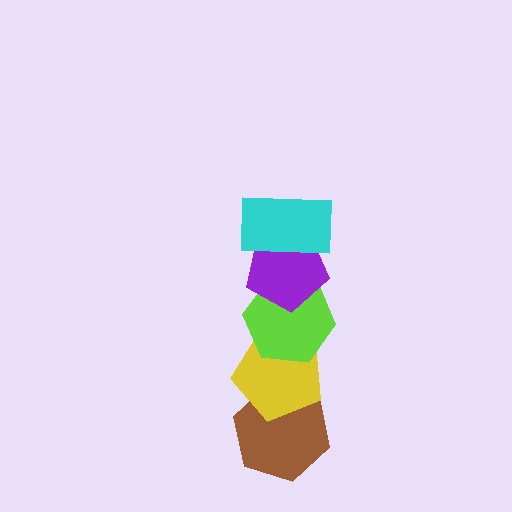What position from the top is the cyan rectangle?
The cyan rectangle is 1st from the top.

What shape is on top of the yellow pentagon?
The lime hexagon is on top of the yellow pentagon.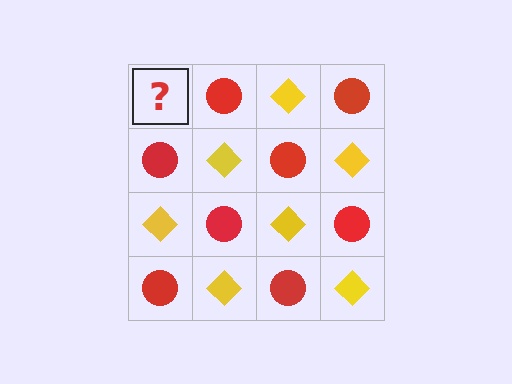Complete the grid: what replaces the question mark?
The question mark should be replaced with a yellow diamond.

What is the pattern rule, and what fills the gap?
The rule is that it alternates yellow diamond and red circle in a checkerboard pattern. The gap should be filled with a yellow diamond.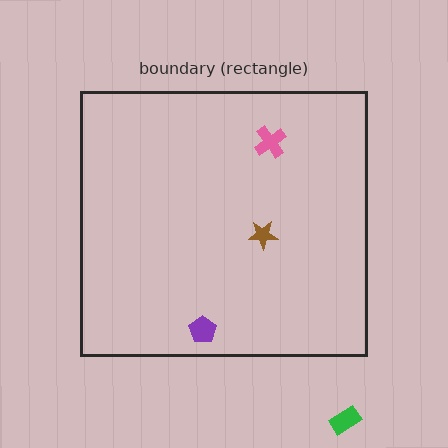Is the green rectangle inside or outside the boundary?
Outside.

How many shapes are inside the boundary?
3 inside, 1 outside.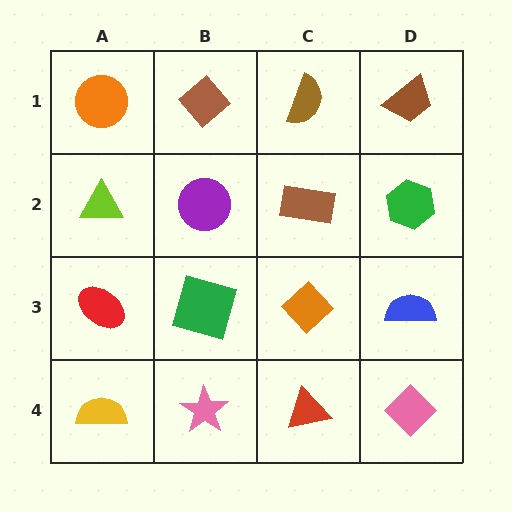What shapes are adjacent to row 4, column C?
An orange diamond (row 3, column C), a pink star (row 4, column B), a pink diamond (row 4, column D).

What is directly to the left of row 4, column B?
A yellow semicircle.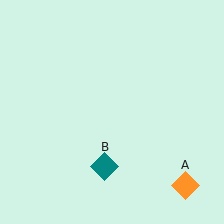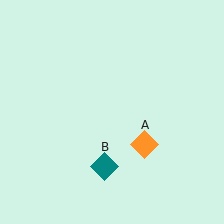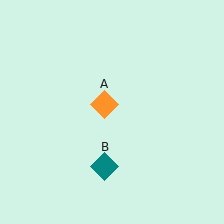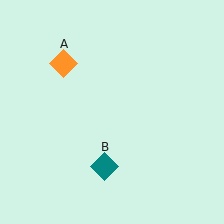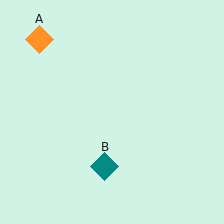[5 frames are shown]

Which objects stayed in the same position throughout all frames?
Teal diamond (object B) remained stationary.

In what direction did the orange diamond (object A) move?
The orange diamond (object A) moved up and to the left.